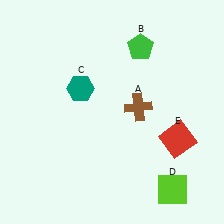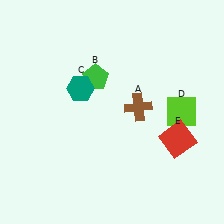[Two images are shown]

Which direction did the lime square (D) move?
The lime square (D) moved up.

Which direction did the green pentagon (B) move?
The green pentagon (B) moved left.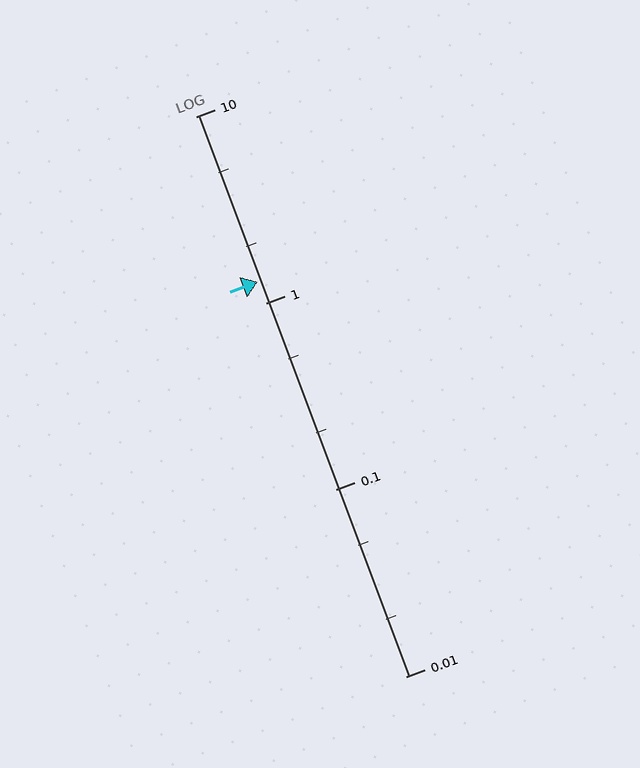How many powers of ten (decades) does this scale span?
The scale spans 3 decades, from 0.01 to 10.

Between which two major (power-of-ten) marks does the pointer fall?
The pointer is between 1 and 10.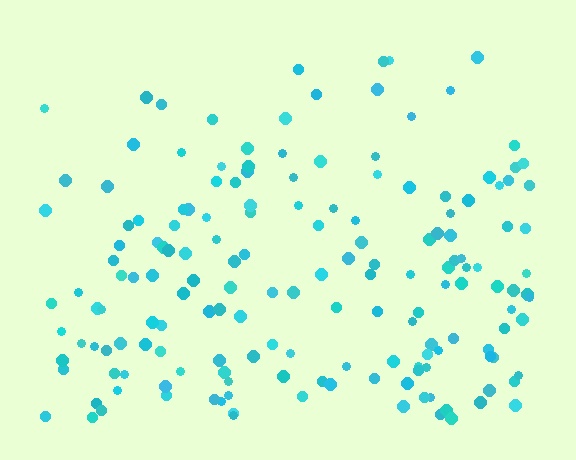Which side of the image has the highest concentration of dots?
The bottom.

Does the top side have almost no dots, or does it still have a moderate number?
Still a moderate number, just noticeably fewer than the bottom.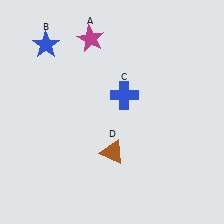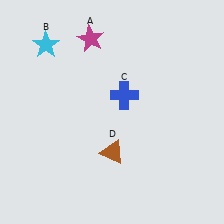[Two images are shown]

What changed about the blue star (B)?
In Image 1, B is blue. In Image 2, it changed to cyan.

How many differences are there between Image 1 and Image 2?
There is 1 difference between the two images.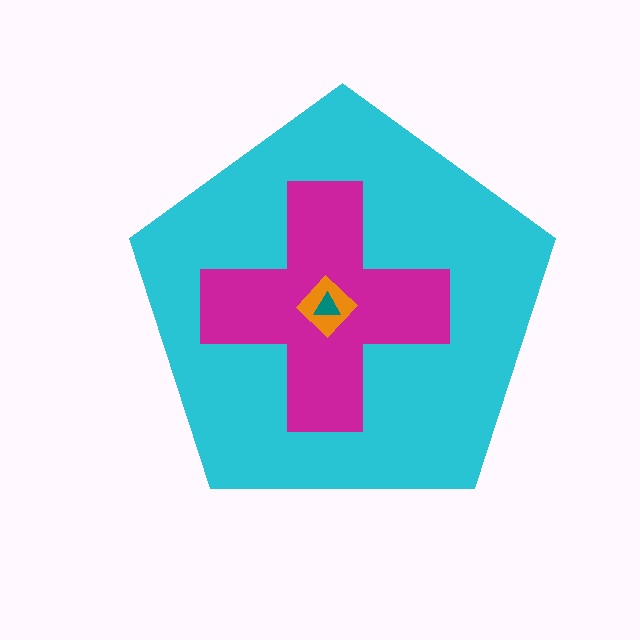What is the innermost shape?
The teal triangle.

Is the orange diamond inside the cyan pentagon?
Yes.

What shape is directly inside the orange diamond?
The teal triangle.